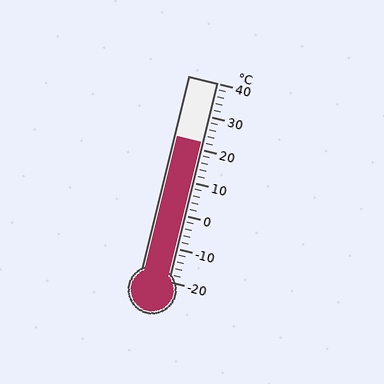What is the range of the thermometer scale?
The thermometer scale ranges from -20°C to 40°C.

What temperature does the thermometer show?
The thermometer shows approximately 22°C.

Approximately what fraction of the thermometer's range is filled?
The thermometer is filled to approximately 70% of its range.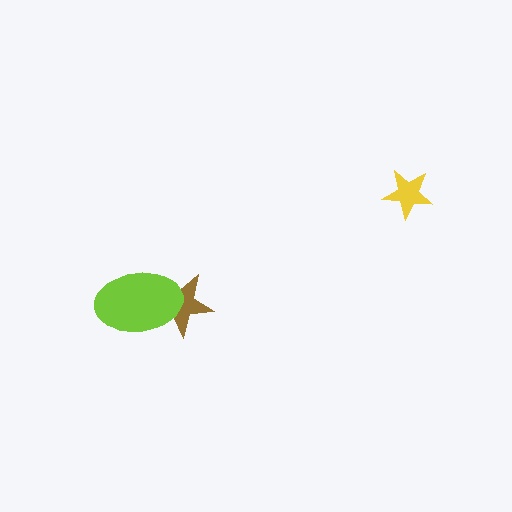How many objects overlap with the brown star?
1 object overlaps with the brown star.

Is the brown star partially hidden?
Yes, it is partially covered by another shape.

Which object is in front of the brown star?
The lime ellipse is in front of the brown star.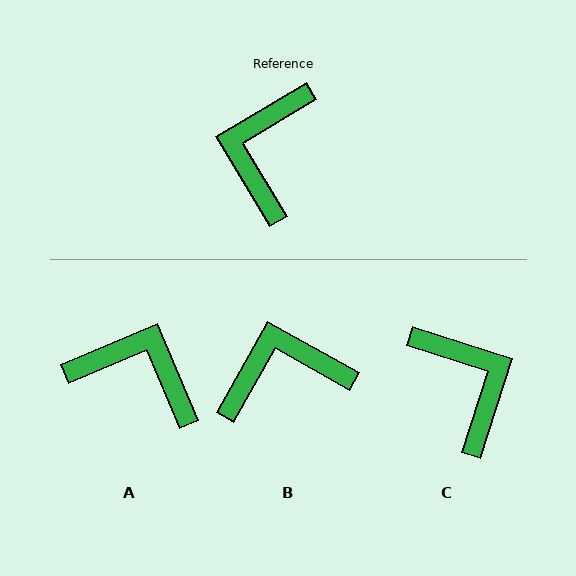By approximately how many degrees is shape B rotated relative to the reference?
Approximately 60 degrees clockwise.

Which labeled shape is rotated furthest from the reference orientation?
C, about 139 degrees away.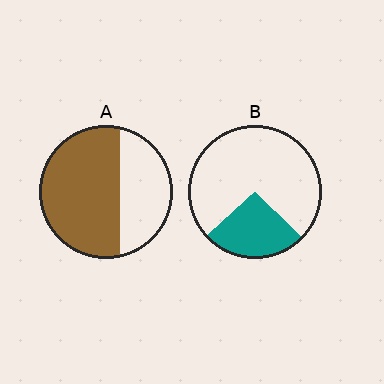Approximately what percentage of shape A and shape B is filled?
A is approximately 65% and B is approximately 25%.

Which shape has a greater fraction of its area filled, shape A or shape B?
Shape A.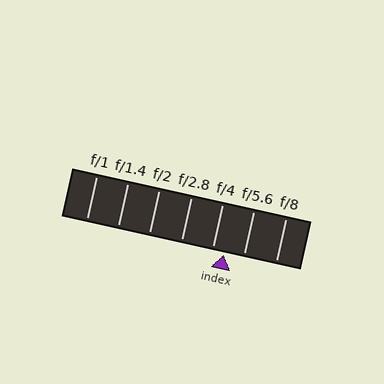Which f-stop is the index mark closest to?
The index mark is closest to f/4.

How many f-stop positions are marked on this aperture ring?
There are 7 f-stop positions marked.